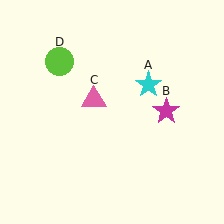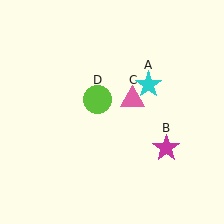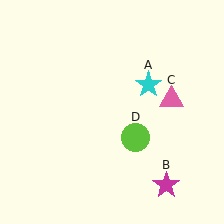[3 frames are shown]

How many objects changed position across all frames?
3 objects changed position: magenta star (object B), pink triangle (object C), lime circle (object D).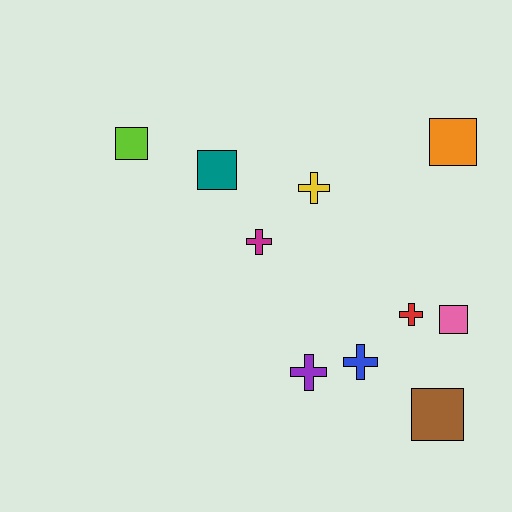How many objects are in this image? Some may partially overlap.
There are 10 objects.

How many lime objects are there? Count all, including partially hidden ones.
There is 1 lime object.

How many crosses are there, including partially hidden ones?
There are 5 crosses.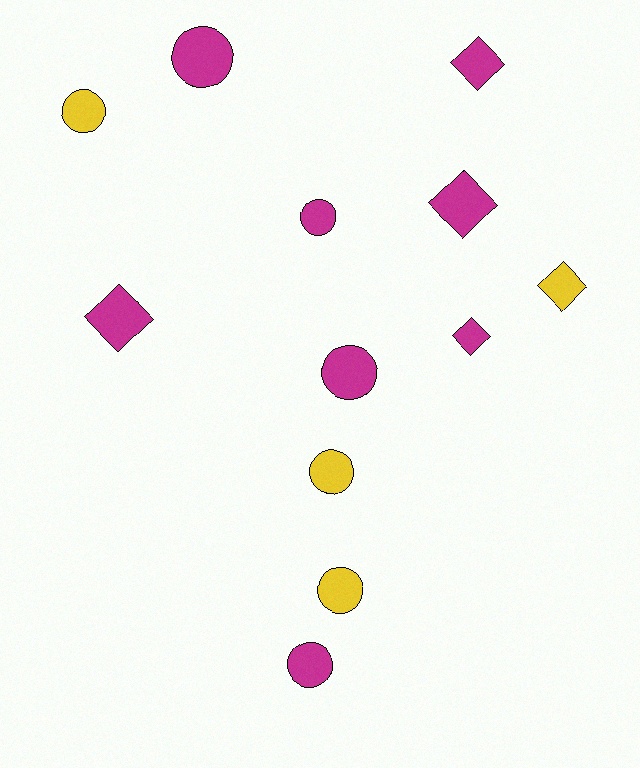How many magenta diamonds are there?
There are 4 magenta diamonds.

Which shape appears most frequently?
Circle, with 7 objects.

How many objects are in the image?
There are 12 objects.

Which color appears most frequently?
Magenta, with 8 objects.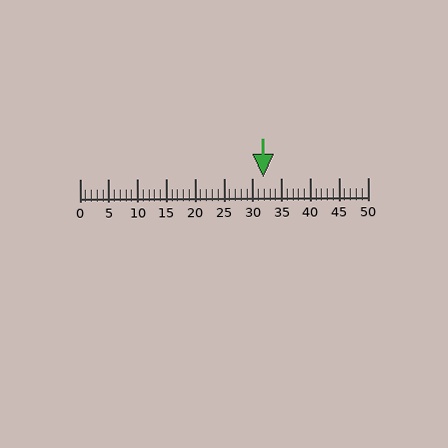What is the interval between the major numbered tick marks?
The major tick marks are spaced 5 units apart.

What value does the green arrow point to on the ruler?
The green arrow points to approximately 32.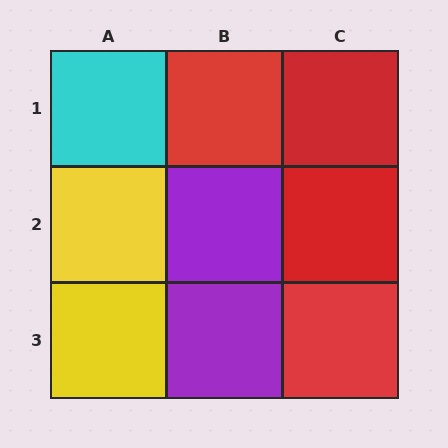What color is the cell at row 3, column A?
Yellow.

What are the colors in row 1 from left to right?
Cyan, red, red.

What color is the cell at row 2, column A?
Yellow.